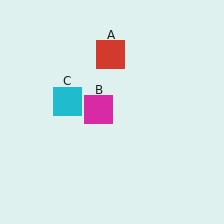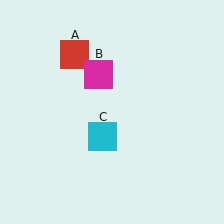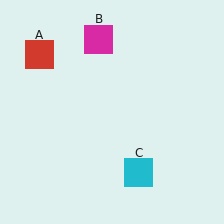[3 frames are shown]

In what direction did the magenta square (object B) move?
The magenta square (object B) moved up.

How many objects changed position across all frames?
3 objects changed position: red square (object A), magenta square (object B), cyan square (object C).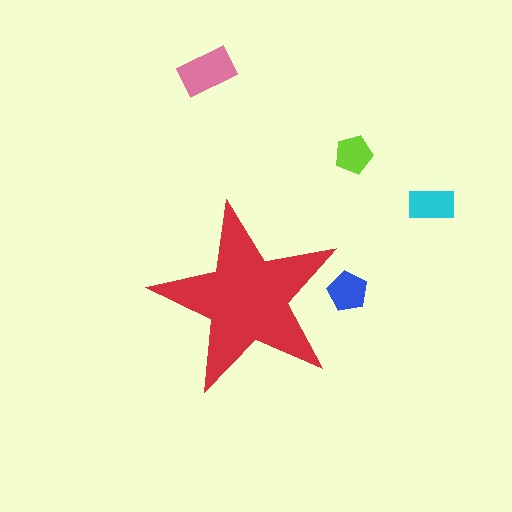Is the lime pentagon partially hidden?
No, the lime pentagon is fully visible.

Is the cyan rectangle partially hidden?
No, the cyan rectangle is fully visible.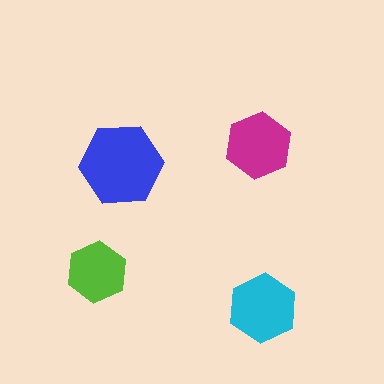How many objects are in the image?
There are 4 objects in the image.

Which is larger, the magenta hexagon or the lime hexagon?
The magenta one.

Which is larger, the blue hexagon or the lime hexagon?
The blue one.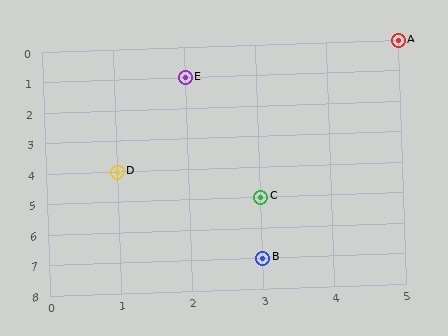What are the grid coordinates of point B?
Point B is at grid coordinates (3, 7).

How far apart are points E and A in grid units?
Points E and A are 3 columns and 1 row apart (about 3.2 grid units diagonally).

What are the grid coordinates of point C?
Point C is at grid coordinates (3, 5).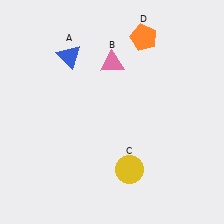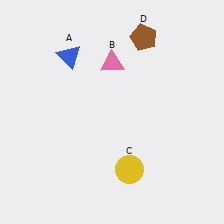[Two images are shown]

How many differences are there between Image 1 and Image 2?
There is 1 difference between the two images.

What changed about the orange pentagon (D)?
In Image 1, D is orange. In Image 2, it changed to brown.